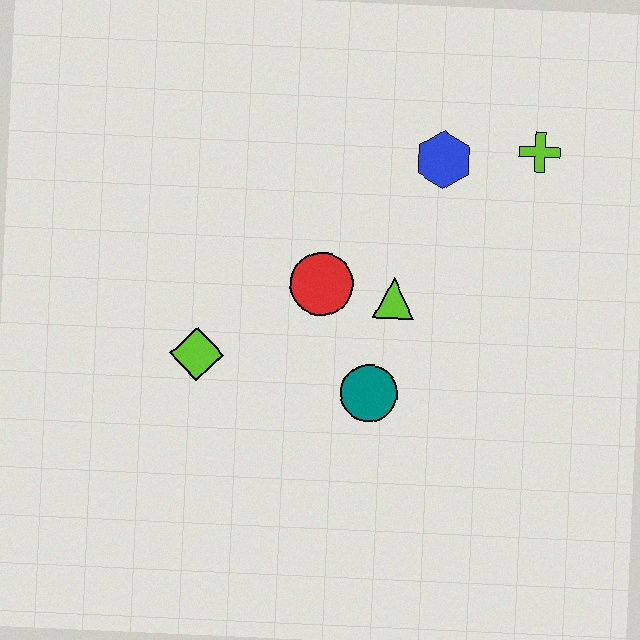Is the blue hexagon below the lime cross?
Yes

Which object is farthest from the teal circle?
The lime cross is farthest from the teal circle.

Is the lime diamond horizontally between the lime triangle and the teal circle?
No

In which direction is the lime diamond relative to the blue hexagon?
The lime diamond is to the left of the blue hexagon.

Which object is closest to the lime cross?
The blue hexagon is closest to the lime cross.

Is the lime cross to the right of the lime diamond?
Yes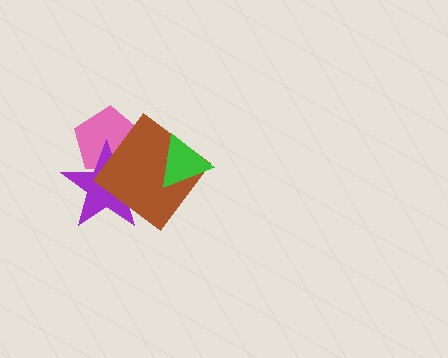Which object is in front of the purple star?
The brown diamond is in front of the purple star.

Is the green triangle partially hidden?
No, no other shape covers it.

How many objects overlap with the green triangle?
1 object overlaps with the green triangle.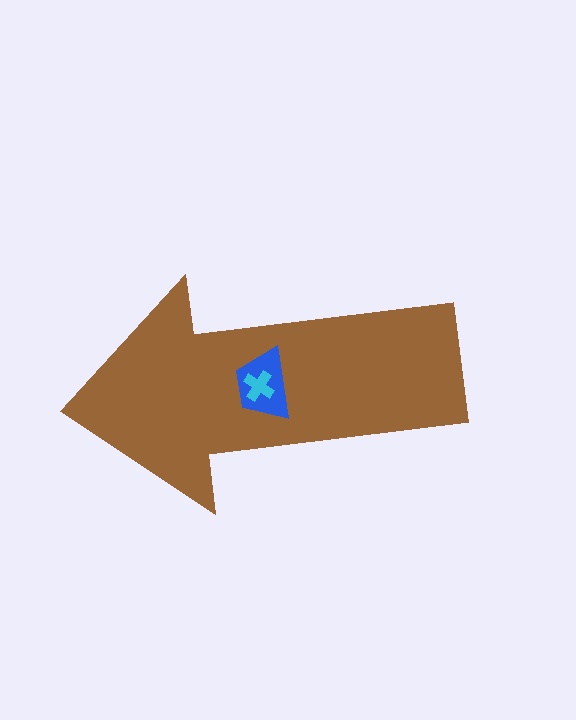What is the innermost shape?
The cyan cross.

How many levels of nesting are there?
3.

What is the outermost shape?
The brown arrow.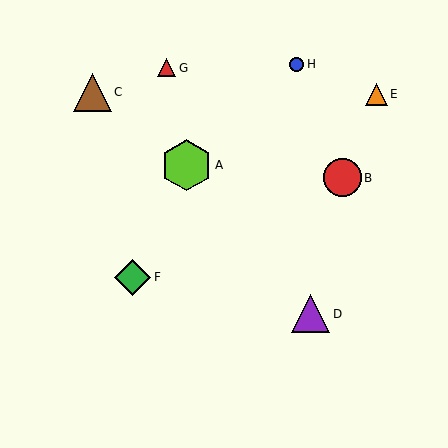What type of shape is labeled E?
Shape E is an orange triangle.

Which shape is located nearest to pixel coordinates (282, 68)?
The blue circle (labeled H) at (297, 64) is nearest to that location.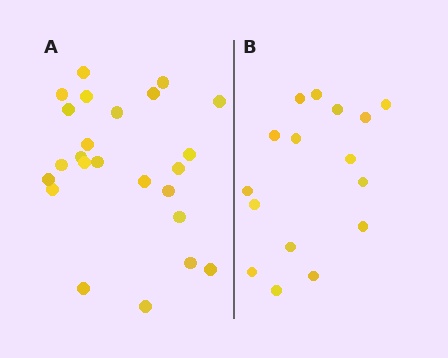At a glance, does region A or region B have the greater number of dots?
Region A (the left region) has more dots.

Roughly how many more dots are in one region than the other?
Region A has roughly 8 or so more dots than region B.